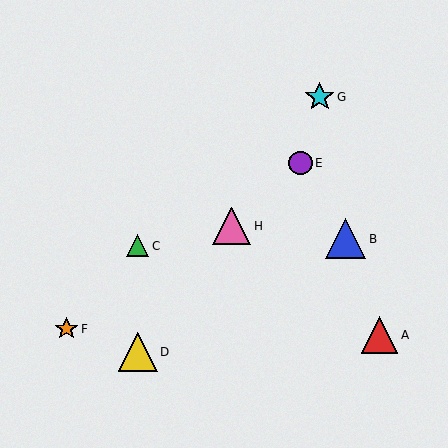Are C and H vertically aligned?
No, C is at x≈138 and H is at x≈232.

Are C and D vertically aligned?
Yes, both are at x≈138.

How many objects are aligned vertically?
2 objects (C, D) are aligned vertically.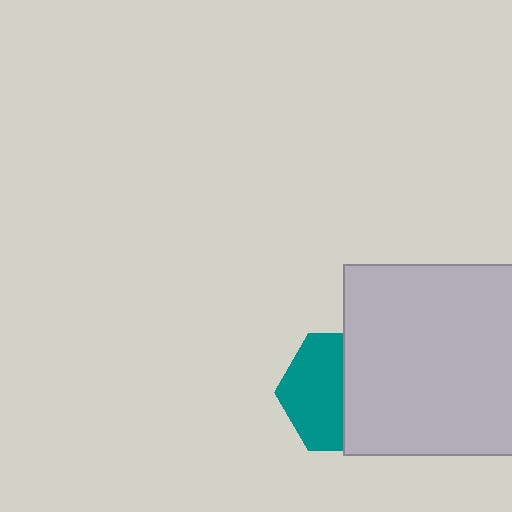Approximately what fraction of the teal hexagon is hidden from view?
Roughly 49% of the teal hexagon is hidden behind the light gray square.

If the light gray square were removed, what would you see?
You would see the complete teal hexagon.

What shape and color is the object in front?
The object in front is a light gray square.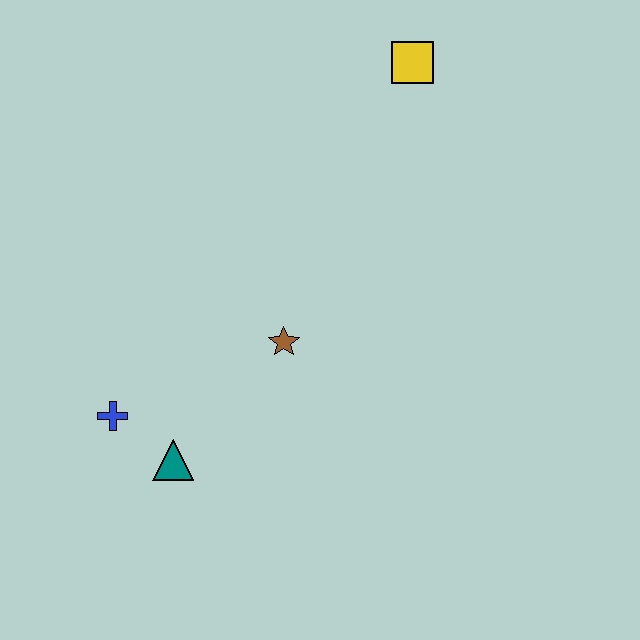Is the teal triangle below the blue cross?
Yes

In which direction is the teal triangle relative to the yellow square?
The teal triangle is below the yellow square.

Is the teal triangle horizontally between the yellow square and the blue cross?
Yes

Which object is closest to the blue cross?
The teal triangle is closest to the blue cross.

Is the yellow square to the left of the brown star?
No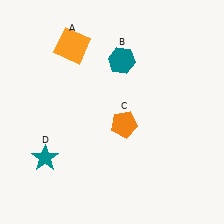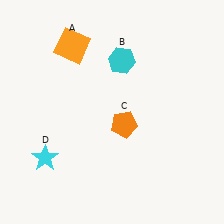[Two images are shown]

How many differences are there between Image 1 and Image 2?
There are 2 differences between the two images.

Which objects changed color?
B changed from teal to cyan. D changed from teal to cyan.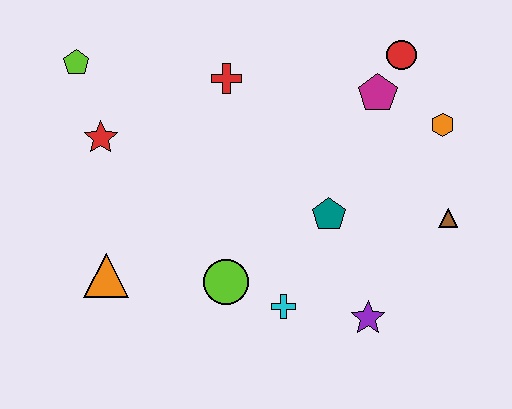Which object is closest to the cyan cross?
The lime circle is closest to the cyan cross.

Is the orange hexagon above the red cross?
No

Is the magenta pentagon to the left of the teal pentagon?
No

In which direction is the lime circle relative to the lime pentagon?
The lime circle is below the lime pentagon.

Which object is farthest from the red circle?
The orange triangle is farthest from the red circle.